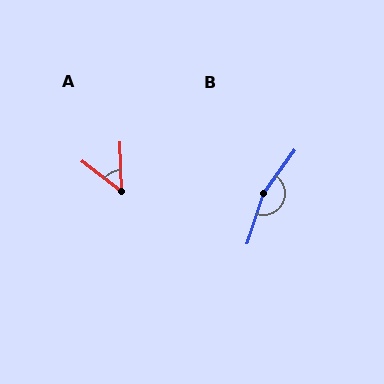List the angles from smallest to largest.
A (50°), B (162°).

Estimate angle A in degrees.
Approximately 50 degrees.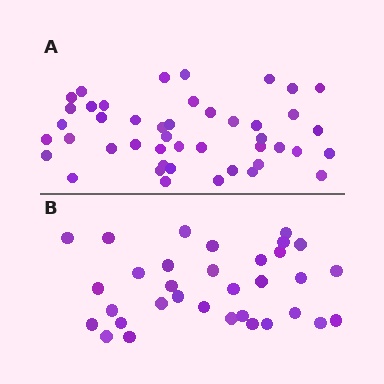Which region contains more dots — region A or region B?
Region A (the top region) has more dots.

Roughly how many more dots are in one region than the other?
Region A has roughly 12 or so more dots than region B.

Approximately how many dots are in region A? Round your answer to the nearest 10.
About 40 dots. (The exact count is 45, which rounds to 40.)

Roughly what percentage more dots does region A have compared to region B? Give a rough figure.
About 35% more.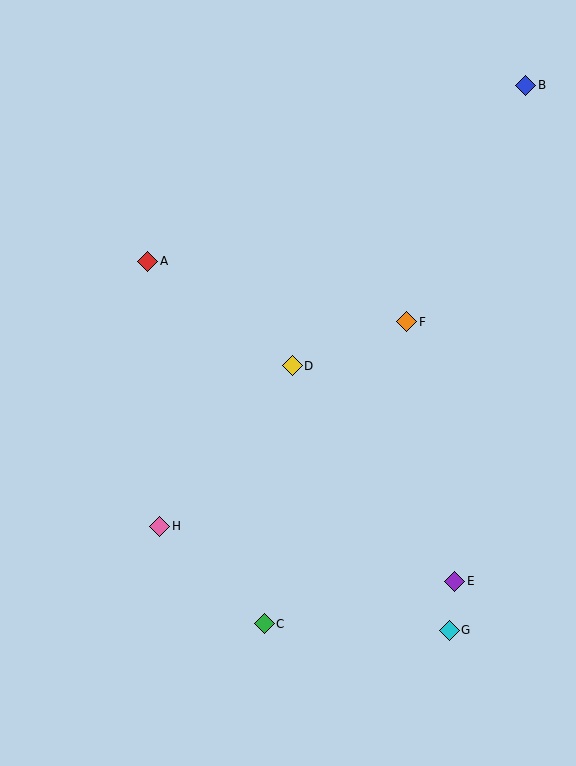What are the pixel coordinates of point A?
Point A is at (148, 261).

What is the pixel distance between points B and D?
The distance between B and D is 365 pixels.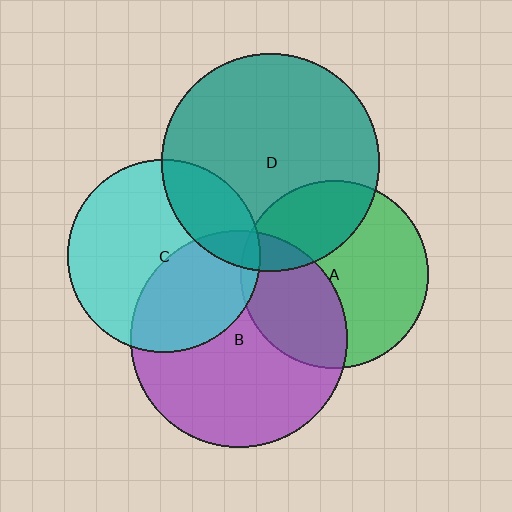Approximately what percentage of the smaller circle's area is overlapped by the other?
Approximately 30%.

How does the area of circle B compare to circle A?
Approximately 1.3 times.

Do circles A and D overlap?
Yes.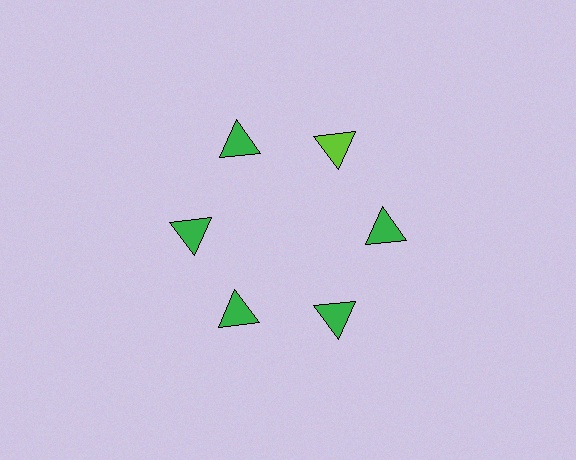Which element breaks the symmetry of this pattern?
The lime triangle at roughly the 1 o'clock position breaks the symmetry. All other shapes are green triangles.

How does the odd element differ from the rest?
It has a different color: lime instead of green.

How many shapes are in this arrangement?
There are 6 shapes arranged in a ring pattern.